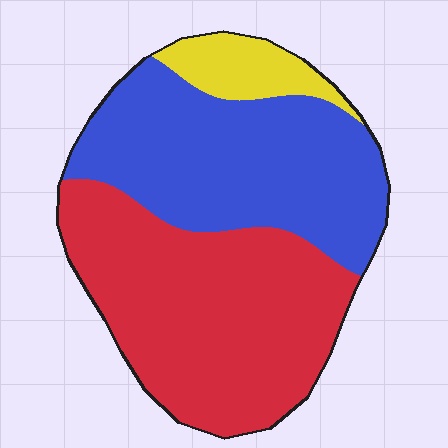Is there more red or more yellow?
Red.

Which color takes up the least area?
Yellow, at roughly 10%.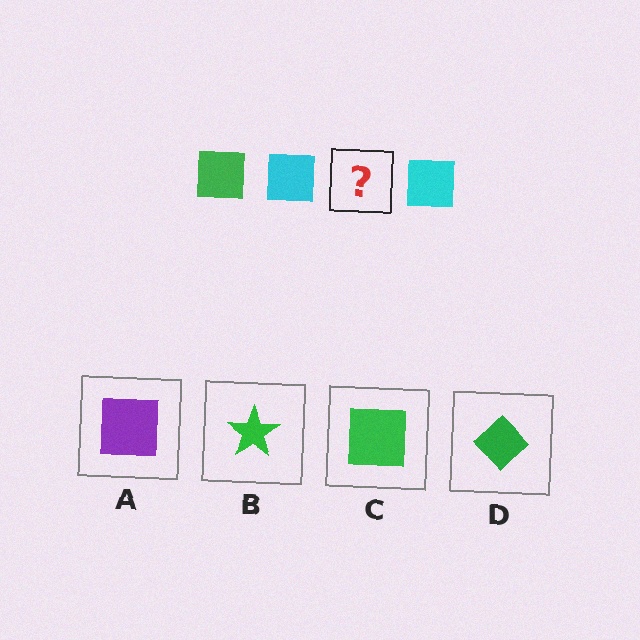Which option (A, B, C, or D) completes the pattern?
C.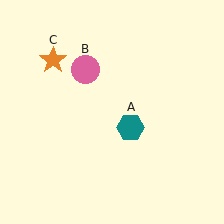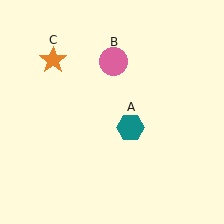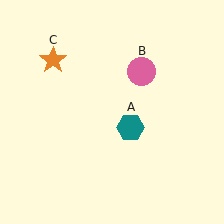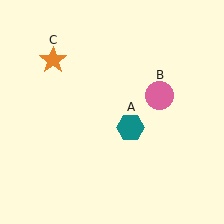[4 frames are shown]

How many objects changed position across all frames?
1 object changed position: pink circle (object B).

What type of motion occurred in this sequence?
The pink circle (object B) rotated clockwise around the center of the scene.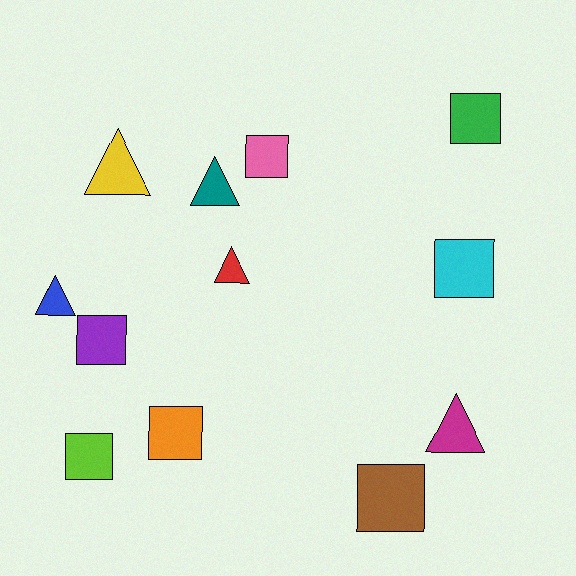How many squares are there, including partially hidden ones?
There are 7 squares.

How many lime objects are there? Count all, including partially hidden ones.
There is 1 lime object.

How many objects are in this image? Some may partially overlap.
There are 12 objects.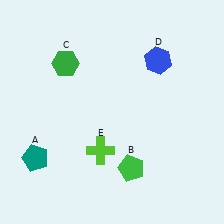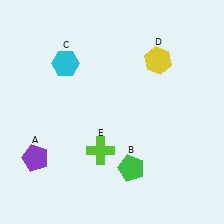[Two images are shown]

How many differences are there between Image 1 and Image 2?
There are 3 differences between the two images.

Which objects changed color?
A changed from teal to purple. C changed from green to cyan. D changed from blue to yellow.